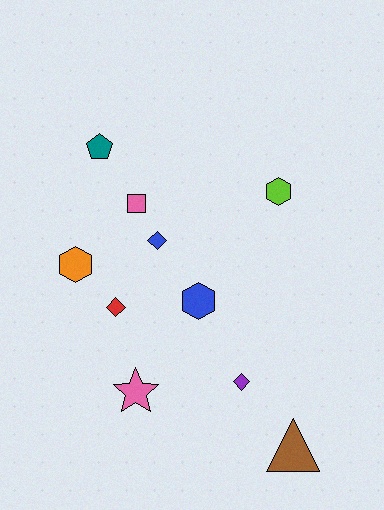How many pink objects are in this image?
There are 2 pink objects.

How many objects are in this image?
There are 10 objects.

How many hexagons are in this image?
There are 3 hexagons.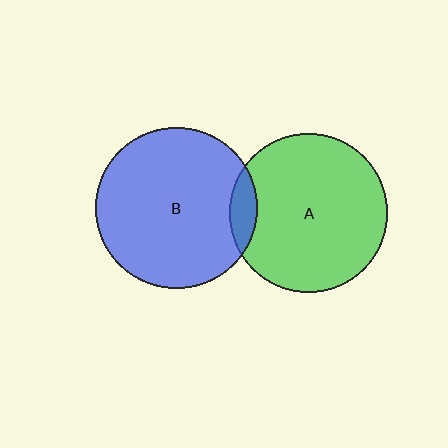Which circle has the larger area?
Circle B (blue).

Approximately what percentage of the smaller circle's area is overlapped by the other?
Approximately 10%.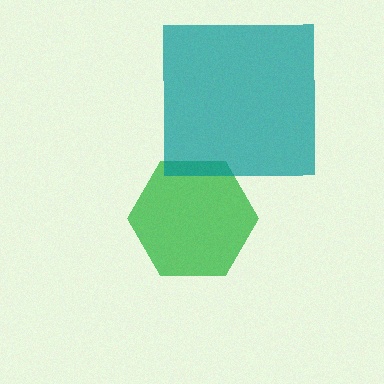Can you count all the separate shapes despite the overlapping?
Yes, there are 2 separate shapes.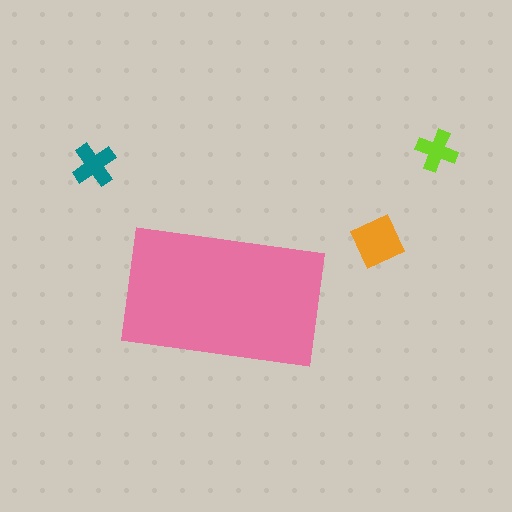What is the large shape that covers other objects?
A pink rectangle.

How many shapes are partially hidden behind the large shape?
0 shapes are partially hidden.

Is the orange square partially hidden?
No, the orange square is fully visible.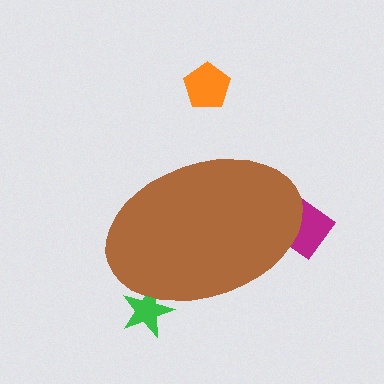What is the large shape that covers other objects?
A brown ellipse.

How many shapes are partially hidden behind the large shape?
2 shapes are partially hidden.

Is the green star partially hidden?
Yes, the green star is partially hidden behind the brown ellipse.